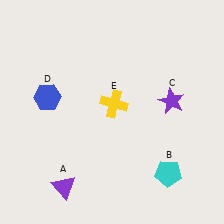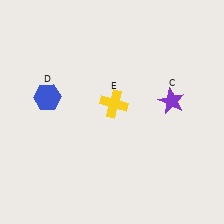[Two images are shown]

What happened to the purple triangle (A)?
The purple triangle (A) was removed in Image 2. It was in the bottom-left area of Image 1.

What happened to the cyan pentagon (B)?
The cyan pentagon (B) was removed in Image 2. It was in the bottom-right area of Image 1.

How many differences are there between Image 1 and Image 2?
There are 2 differences between the two images.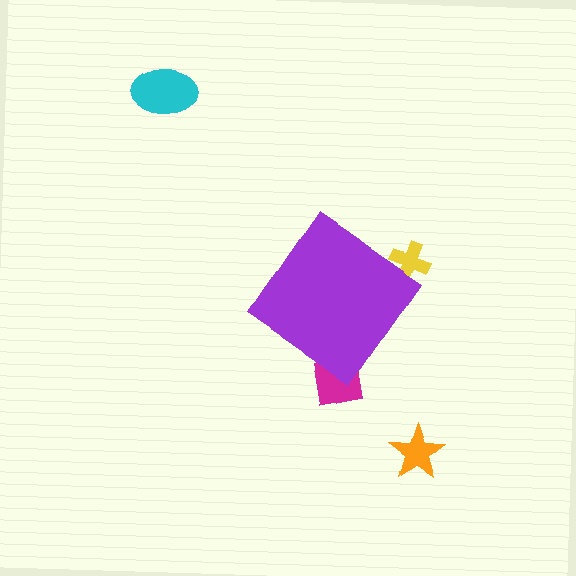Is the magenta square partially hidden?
Yes, the magenta square is partially hidden behind the purple diamond.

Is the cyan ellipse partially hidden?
No, the cyan ellipse is fully visible.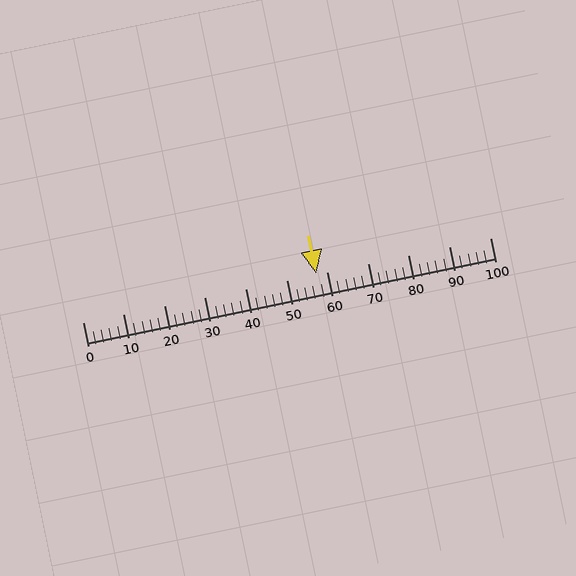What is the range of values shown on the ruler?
The ruler shows values from 0 to 100.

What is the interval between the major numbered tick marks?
The major tick marks are spaced 10 units apart.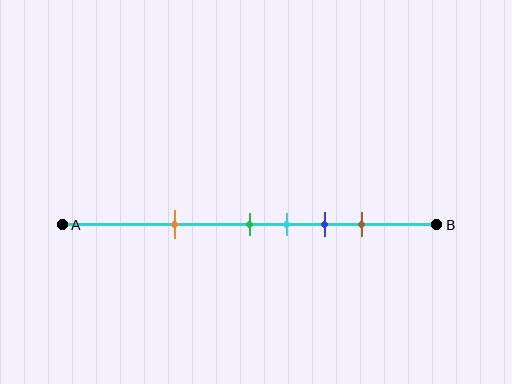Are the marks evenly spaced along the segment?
No, the marks are not evenly spaced.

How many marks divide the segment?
There are 5 marks dividing the segment.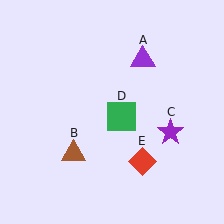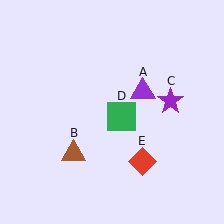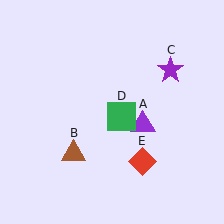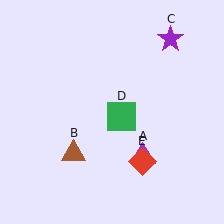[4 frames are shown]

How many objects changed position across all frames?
2 objects changed position: purple triangle (object A), purple star (object C).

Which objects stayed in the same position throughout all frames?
Brown triangle (object B) and green square (object D) and red diamond (object E) remained stationary.